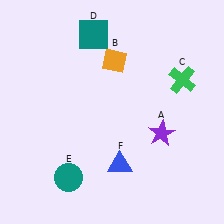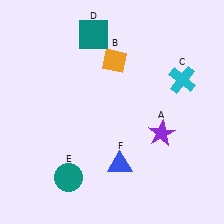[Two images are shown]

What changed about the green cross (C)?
In Image 1, C is green. In Image 2, it changed to cyan.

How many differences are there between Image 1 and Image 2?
There is 1 difference between the two images.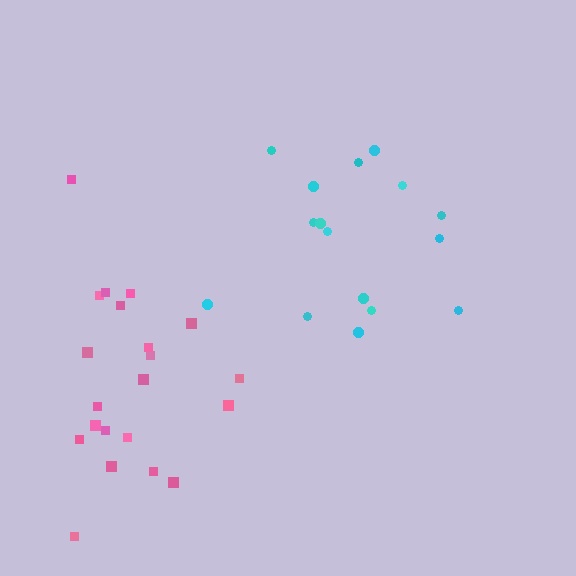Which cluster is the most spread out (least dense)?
Cyan.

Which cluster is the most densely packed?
Pink.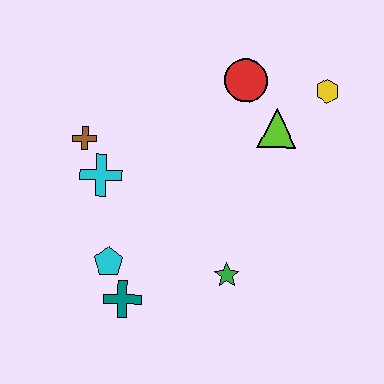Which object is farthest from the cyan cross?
The yellow hexagon is farthest from the cyan cross.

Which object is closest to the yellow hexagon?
The lime triangle is closest to the yellow hexagon.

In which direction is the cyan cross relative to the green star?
The cyan cross is to the left of the green star.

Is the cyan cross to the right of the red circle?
No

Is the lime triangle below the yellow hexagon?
Yes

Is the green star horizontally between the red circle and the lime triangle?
No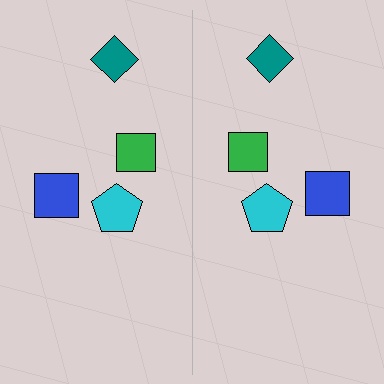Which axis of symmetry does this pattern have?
The pattern has a vertical axis of symmetry running through the center of the image.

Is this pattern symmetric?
Yes, this pattern has bilateral (reflection) symmetry.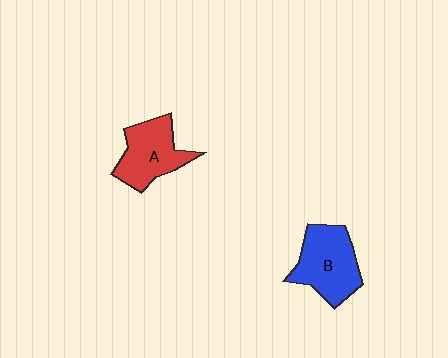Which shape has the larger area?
Shape B (blue).